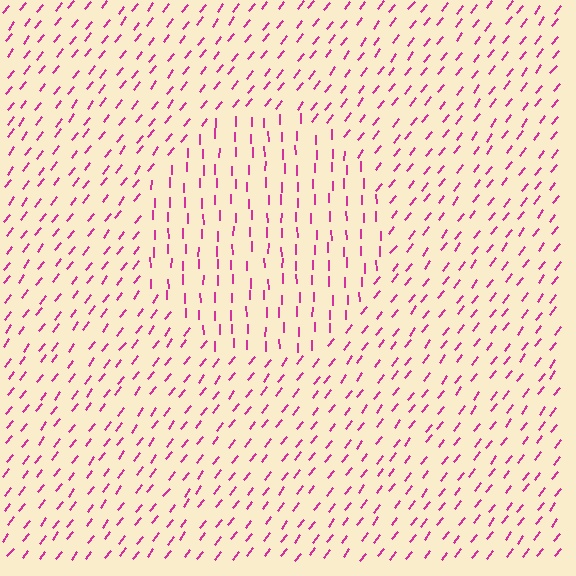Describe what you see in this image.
The image is filled with small magenta line segments. A circle region in the image has lines oriented differently from the surrounding lines, creating a visible texture boundary.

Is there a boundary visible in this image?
Yes, there is a texture boundary formed by a change in line orientation.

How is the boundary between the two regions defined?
The boundary is defined purely by a change in line orientation (approximately 38 degrees difference). All lines are the same color and thickness.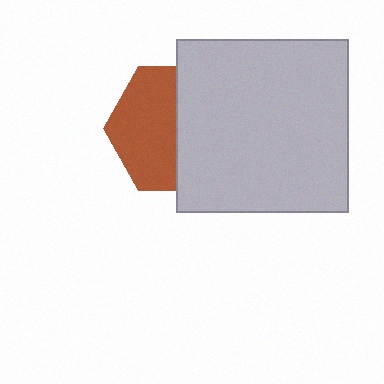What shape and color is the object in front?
The object in front is a light gray square.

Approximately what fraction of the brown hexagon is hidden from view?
Roughly 49% of the brown hexagon is hidden behind the light gray square.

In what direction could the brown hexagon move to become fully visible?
The brown hexagon could move left. That would shift it out from behind the light gray square entirely.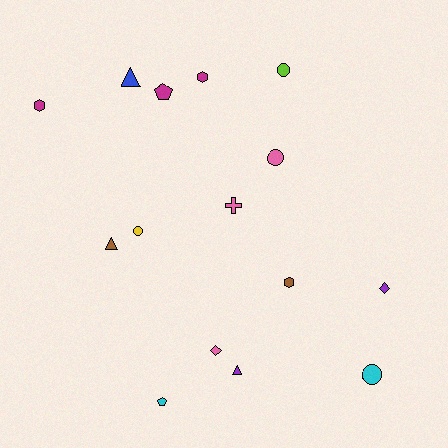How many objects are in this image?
There are 15 objects.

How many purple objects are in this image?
There are 2 purple objects.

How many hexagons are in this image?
There are 3 hexagons.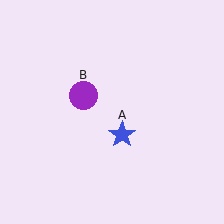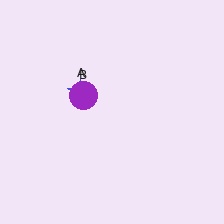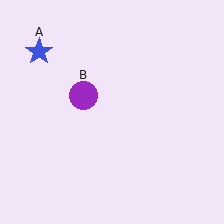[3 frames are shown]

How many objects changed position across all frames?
1 object changed position: blue star (object A).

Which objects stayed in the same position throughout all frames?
Purple circle (object B) remained stationary.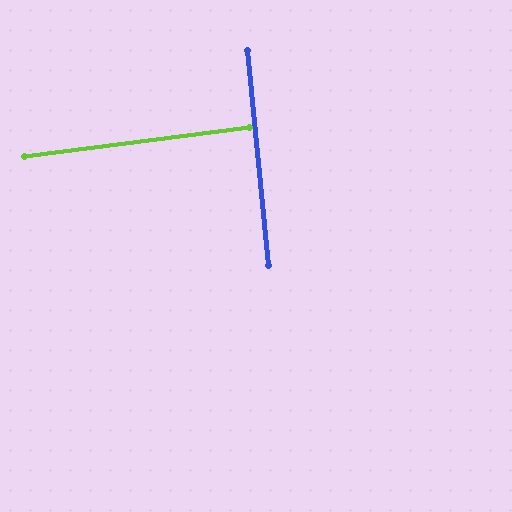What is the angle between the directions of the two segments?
Approximately 88 degrees.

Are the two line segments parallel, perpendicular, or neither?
Perpendicular — they meet at approximately 88°.